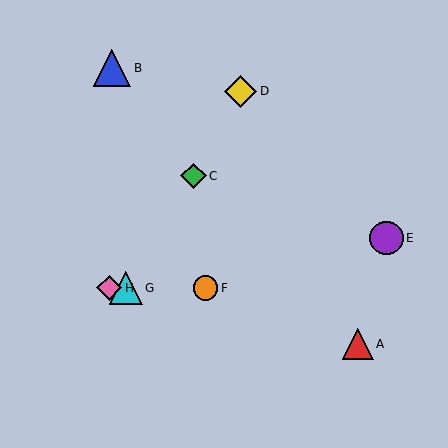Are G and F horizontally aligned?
Yes, both are at y≈288.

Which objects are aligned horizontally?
Objects F, G, H are aligned horizontally.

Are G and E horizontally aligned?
No, G is at y≈288 and E is at y≈238.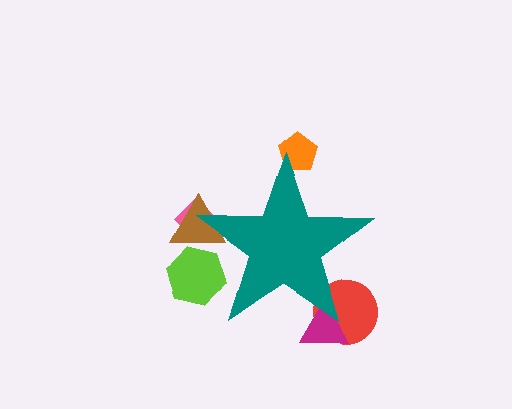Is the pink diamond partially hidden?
Yes, the pink diamond is partially hidden behind the teal star.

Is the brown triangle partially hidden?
Yes, the brown triangle is partially hidden behind the teal star.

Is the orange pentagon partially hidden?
Yes, the orange pentagon is partially hidden behind the teal star.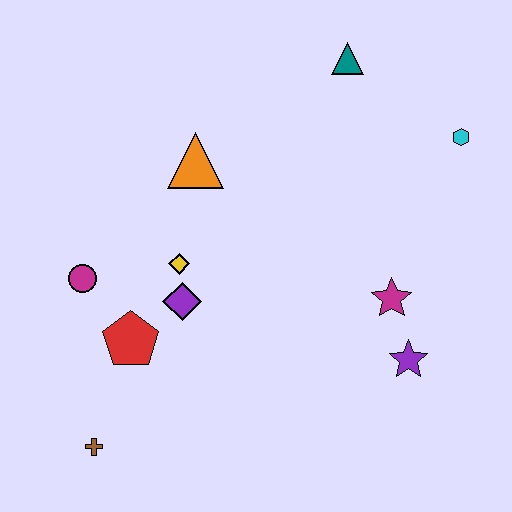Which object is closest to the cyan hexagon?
The teal triangle is closest to the cyan hexagon.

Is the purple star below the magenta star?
Yes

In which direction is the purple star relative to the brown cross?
The purple star is to the right of the brown cross.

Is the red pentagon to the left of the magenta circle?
No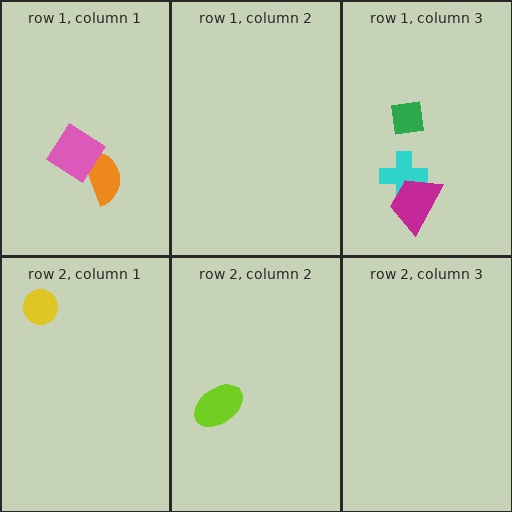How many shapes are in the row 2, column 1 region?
1.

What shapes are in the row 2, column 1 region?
The yellow circle.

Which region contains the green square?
The row 1, column 3 region.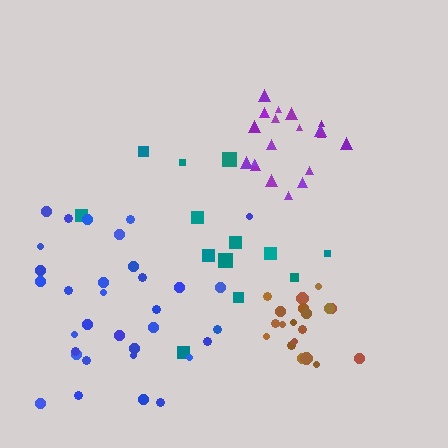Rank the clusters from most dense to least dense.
brown, purple, blue, teal.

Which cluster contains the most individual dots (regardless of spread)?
Blue (34).